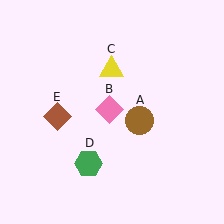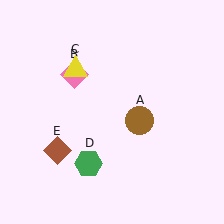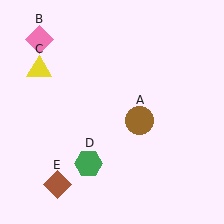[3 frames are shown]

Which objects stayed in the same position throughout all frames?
Brown circle (object A) and green hexagon (object D) remained stationary.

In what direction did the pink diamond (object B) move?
The pink diamond (object B) moved up and to the left.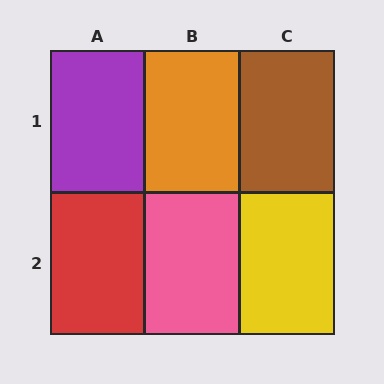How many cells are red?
1 cell is red.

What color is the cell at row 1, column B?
Orange.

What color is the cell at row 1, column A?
Purple.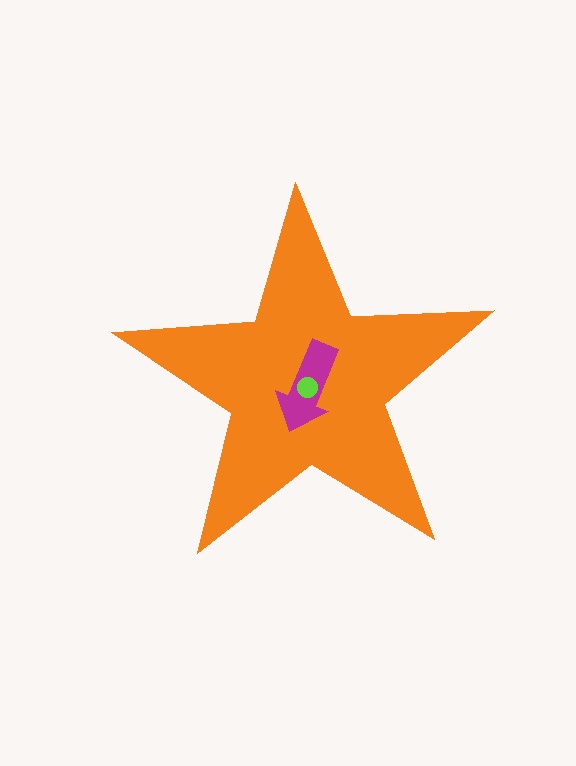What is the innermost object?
The lime circle.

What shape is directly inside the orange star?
The magenta arrow.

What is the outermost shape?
The orange star.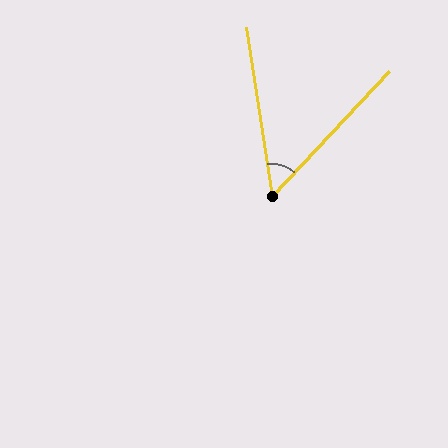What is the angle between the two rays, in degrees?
Approximately 52 degrees.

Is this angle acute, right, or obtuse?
It is acute.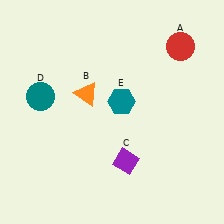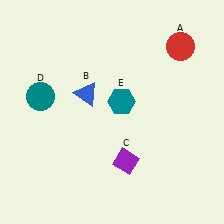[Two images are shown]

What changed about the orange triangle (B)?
In Image 1, B is orange. In Image 2, it changed to blue.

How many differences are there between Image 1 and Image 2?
There is 1 difference between the two images.